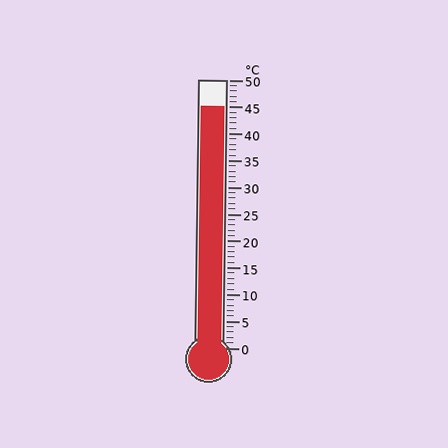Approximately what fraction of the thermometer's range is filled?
The thermometer is filled to approximately 90% of its range.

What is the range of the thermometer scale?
The thermometer scale ranges from 0°C to 50°C.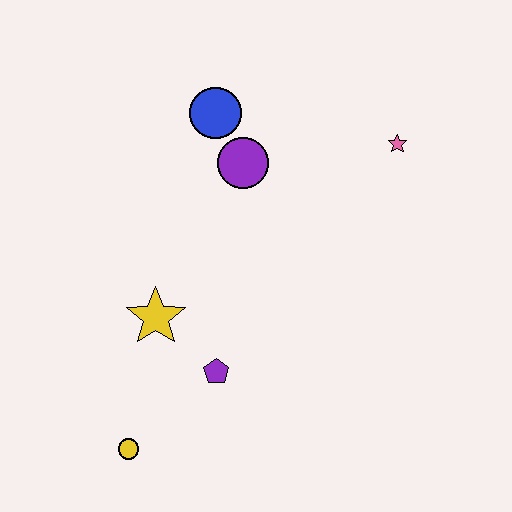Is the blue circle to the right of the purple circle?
No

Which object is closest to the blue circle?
The purple circle is closest to the blue circle.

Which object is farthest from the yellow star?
The pink star is farthest from the yellow star.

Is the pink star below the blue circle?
Yes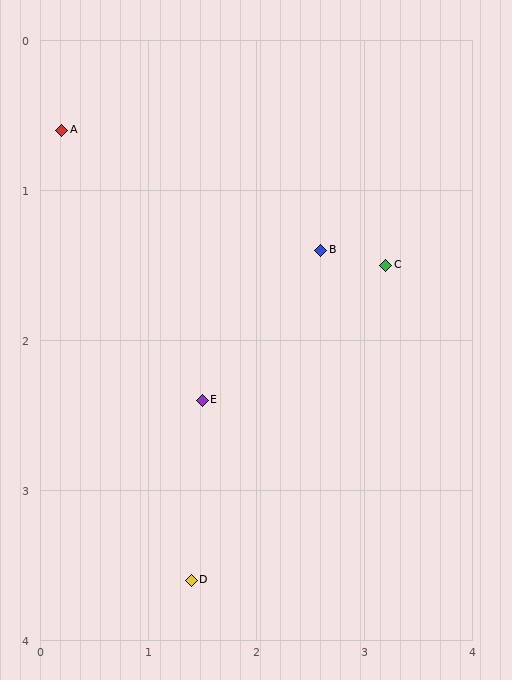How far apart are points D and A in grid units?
Points D and A are about 3.2 grid units apart.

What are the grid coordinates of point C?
Point C is at approximately (3.2, 1.5).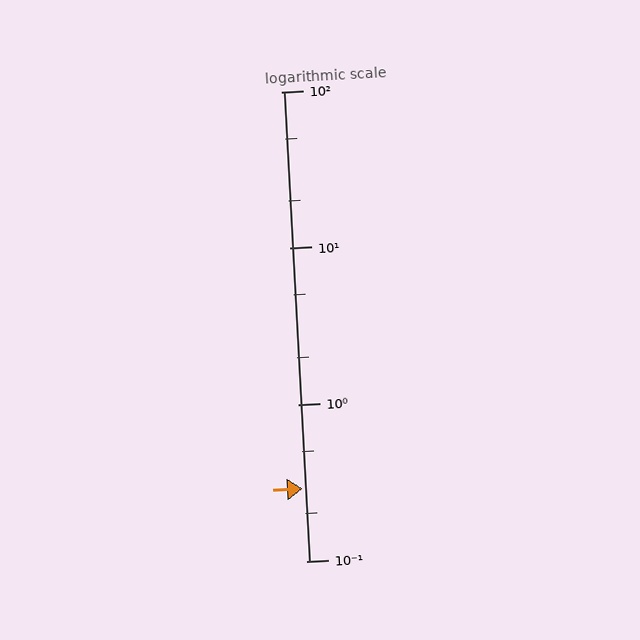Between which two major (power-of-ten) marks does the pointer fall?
The pointer is between 0.1 and 1.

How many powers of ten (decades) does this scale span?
The scale spans 3 decades, from 0.1 to 100.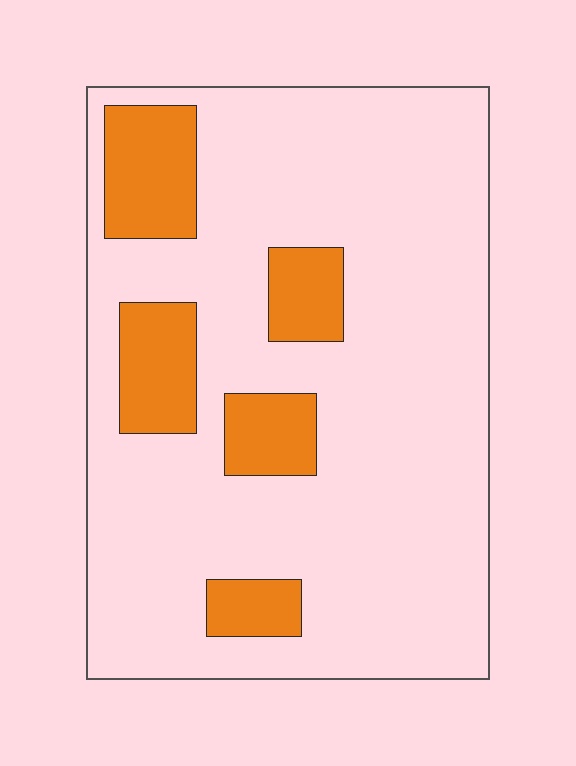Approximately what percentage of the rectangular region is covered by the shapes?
Approximately 20%.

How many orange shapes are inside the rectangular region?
5.